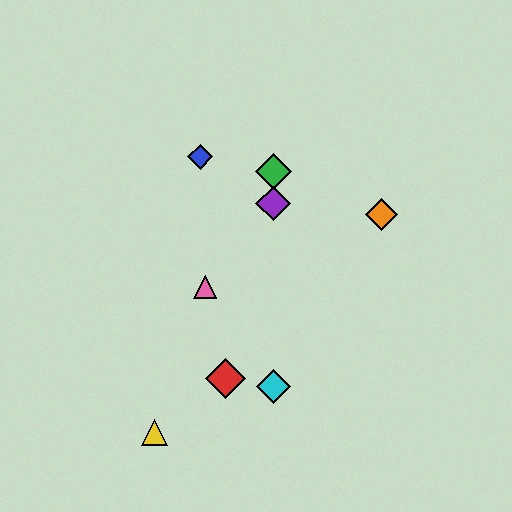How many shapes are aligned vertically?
3 shapes (the green diamond, the purple diamond, the cyan diamond) are aligned vertically.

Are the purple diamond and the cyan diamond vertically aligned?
Yes, both are at x≈273.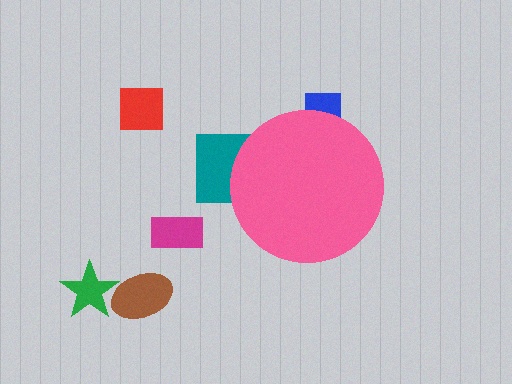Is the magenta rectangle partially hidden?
No, the magenta rectangle is fully visible.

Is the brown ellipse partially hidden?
No, the brown ellipse is fully visible.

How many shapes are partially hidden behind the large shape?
2 shapes are partially hidden.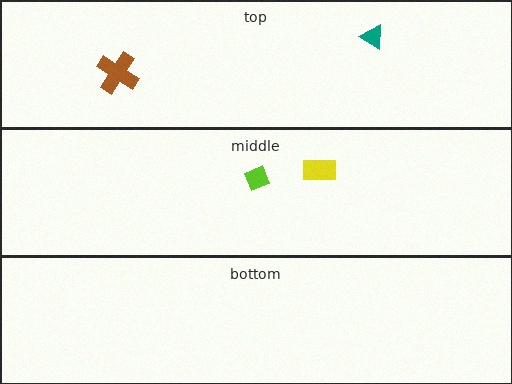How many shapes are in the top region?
2.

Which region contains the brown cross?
The top region.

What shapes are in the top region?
The brown cross, the teal triangle.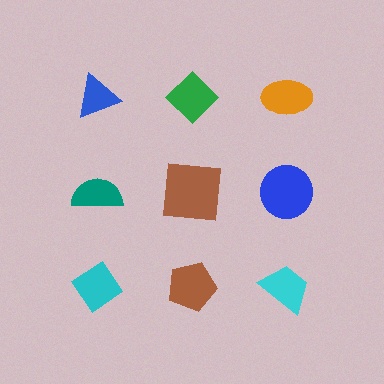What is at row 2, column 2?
A brown square.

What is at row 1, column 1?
A blue triangle.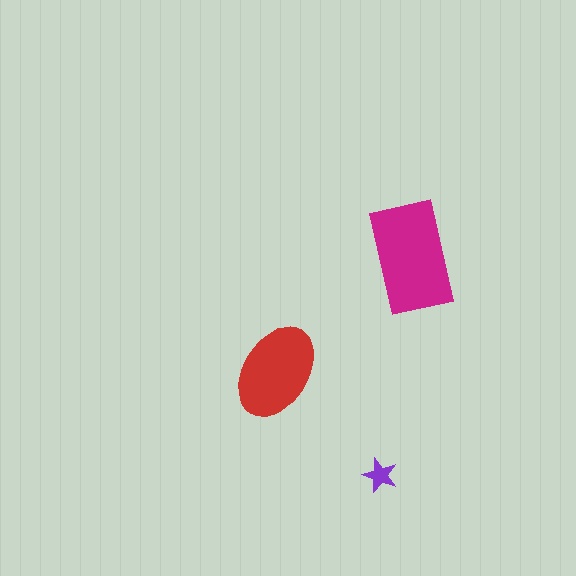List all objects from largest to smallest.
The magenta rectangle, the red ellipse, the purple star.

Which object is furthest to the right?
The magenta rectangle is rightmost.